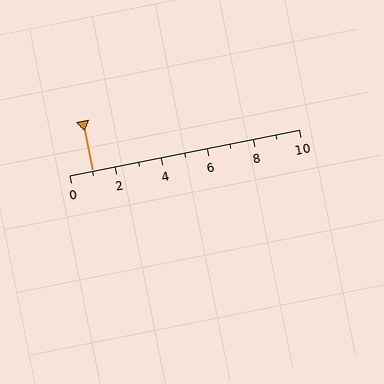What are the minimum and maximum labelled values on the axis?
The axis runs from 0 to 10.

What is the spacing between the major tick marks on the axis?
The major ticks are spaced 2 apart.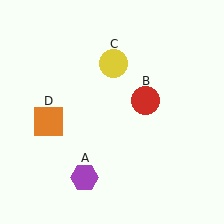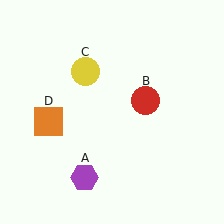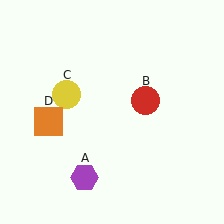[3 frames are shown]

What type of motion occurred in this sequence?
The yellow circle (object C) rotated counterclockwise around the center of the scene.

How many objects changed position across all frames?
1 object changed position: yellow circle (object C).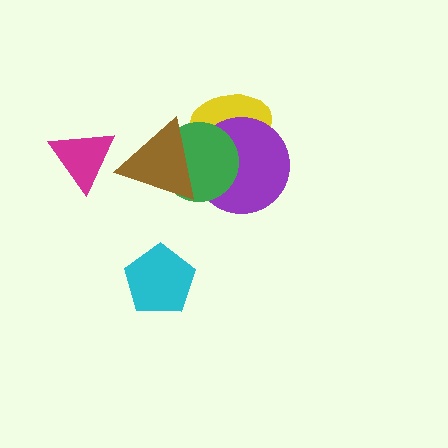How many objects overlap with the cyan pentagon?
0 objects overlap with the cyan pentagon.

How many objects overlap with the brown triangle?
4 objects overlap with the brown triangle.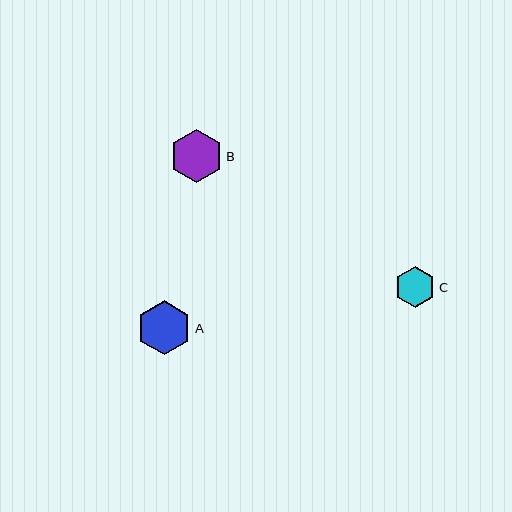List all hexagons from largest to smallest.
From largest to smallest: A, B, C.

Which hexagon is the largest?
Hexagon A is the largest with a size of approximately 54 pixels.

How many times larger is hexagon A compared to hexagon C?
Hexagon A is approximately 1.3 times the size of hexagon C.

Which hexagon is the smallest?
Hexagon C is the smallest with a size of approximately 40 pixels.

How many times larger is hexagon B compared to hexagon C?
Hexagon B is approximately 1.3 times the size of hexagon C.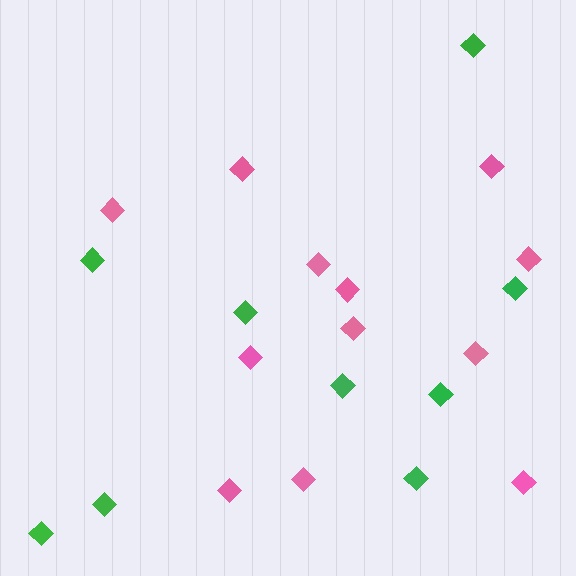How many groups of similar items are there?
There are 2 groups: one group of pink diamonds (12) and one group of green diamonds (9).